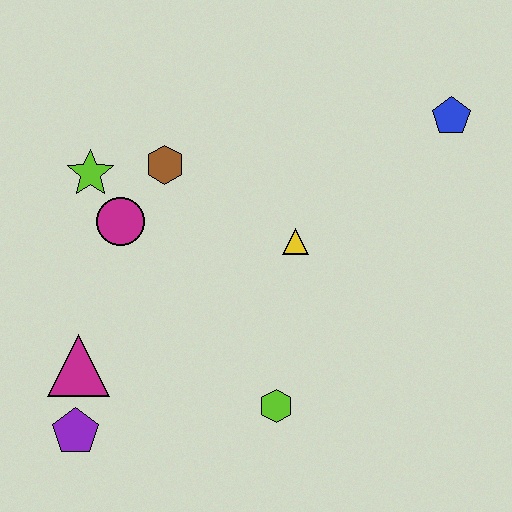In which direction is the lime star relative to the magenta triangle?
The lime star is above the magenta triangle.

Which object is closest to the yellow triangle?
The brown hexagon is closest to the yellow triangle.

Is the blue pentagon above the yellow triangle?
Yes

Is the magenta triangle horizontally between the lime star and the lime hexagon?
No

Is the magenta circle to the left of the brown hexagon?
Yes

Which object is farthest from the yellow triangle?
The purple pentagon is farthest from the yellow triangle.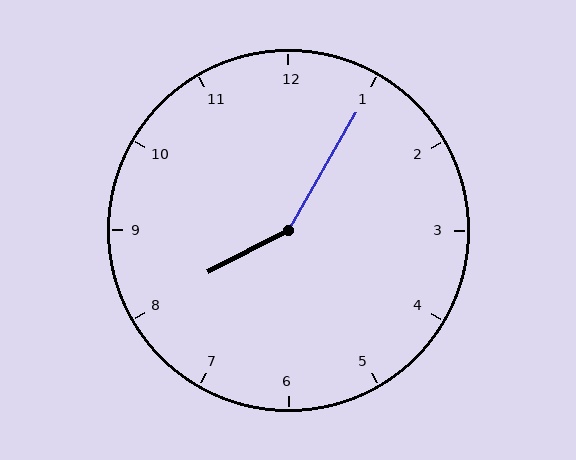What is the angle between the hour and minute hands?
Approximately 148 degrees.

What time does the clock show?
8:05.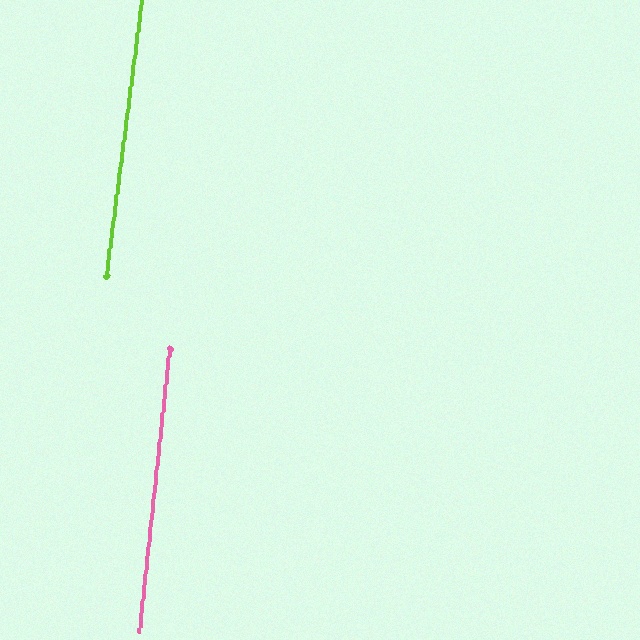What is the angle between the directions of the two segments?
Approximately 1 degree.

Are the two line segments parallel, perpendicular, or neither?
Parallel — their directions differ by only 1.4°.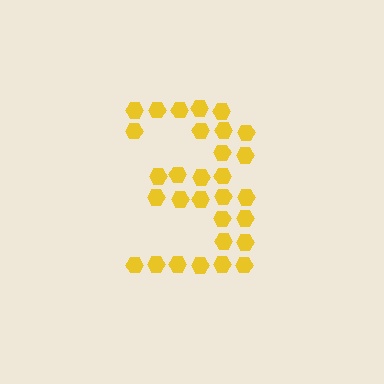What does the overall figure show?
The overall figure shows the digit 3.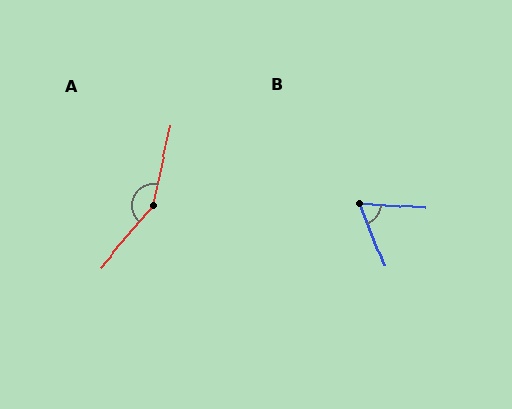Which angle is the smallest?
B, at approximately 64 degrees.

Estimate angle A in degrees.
Approximately 152 degrees.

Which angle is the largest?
A, at approximately 152 degrees.